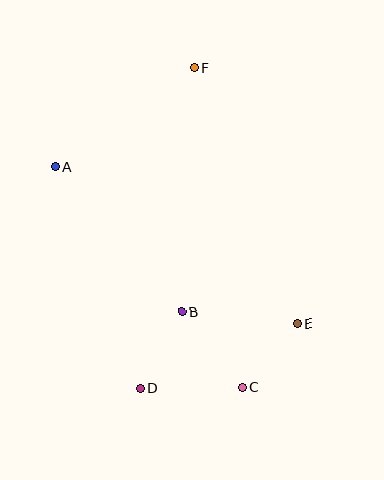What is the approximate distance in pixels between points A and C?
The distance between A and C is approximately 289 pixels.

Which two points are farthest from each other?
Points D and F are farthest from each other.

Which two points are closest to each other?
Points C and E are closest to each other.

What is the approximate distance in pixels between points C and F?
The distance between C and F is approximately 323 pixels.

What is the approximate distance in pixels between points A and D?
The distance between A and D is approximately 237 pixels.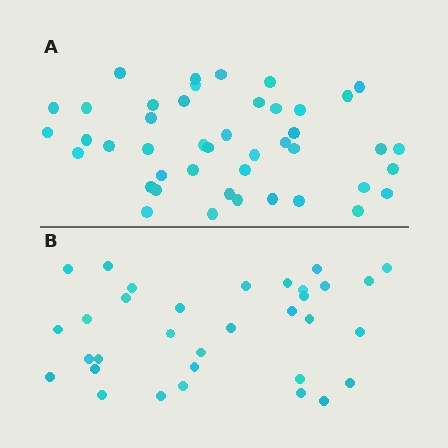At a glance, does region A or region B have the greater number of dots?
Region A (the top region) has more dots.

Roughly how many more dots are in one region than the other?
Region A has roughly 12 or so more dots than region B.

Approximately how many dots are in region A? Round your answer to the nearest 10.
About 40 dots. (The exact count is 44, which rounds to 40.)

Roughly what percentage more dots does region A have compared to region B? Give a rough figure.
About 35% more.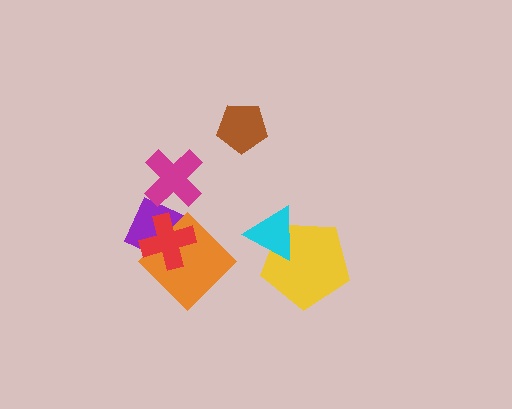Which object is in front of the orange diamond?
The red cross is in front of the orange diamond.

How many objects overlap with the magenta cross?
1 object overlaps with the magenta cross.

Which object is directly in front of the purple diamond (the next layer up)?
The orange diamond is directly in front of the purple diamond.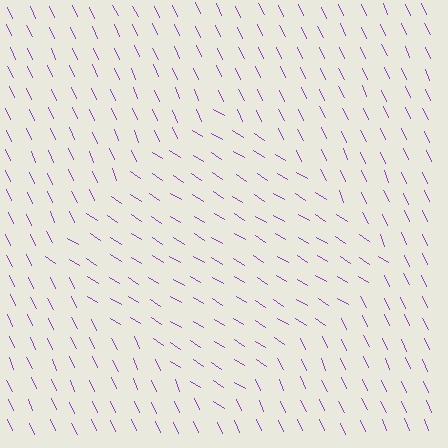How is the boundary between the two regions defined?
The boundary is defined purely by a change in line orientation (approximately 33 degrees difference). All lines are the same color and thickness.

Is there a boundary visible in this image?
Yes, there is a texture boundary formed by a change in line orientation.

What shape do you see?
I see a diamond.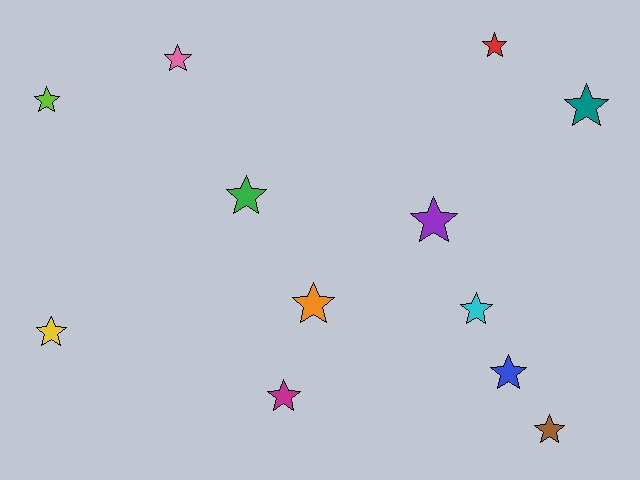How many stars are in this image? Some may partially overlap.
There are 12 stars.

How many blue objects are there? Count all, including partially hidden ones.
There is 1 blue object.